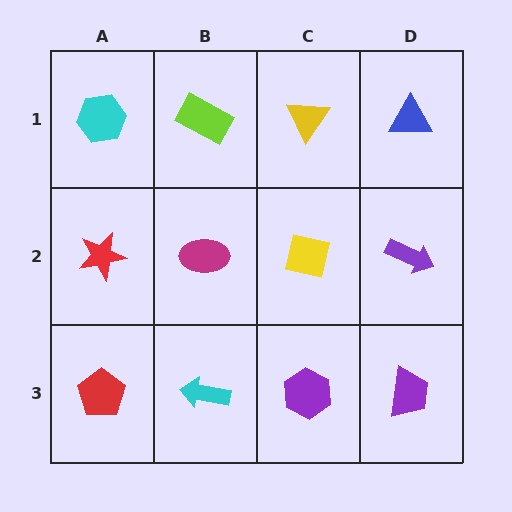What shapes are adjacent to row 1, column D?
A purple arrow (row 2, column D), a yellow triangle (row 1, column C).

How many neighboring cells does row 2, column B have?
4.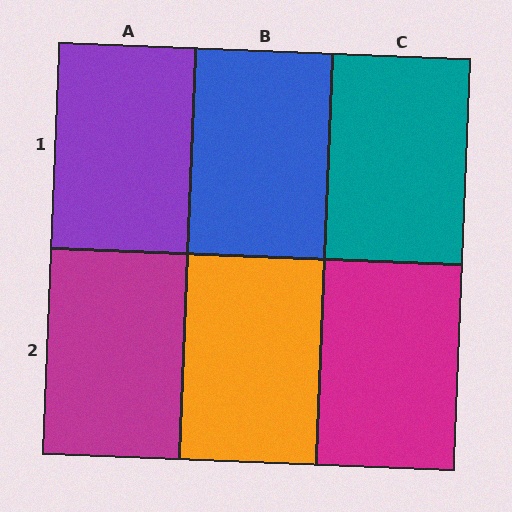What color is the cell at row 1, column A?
Purple.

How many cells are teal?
1 cell is teal.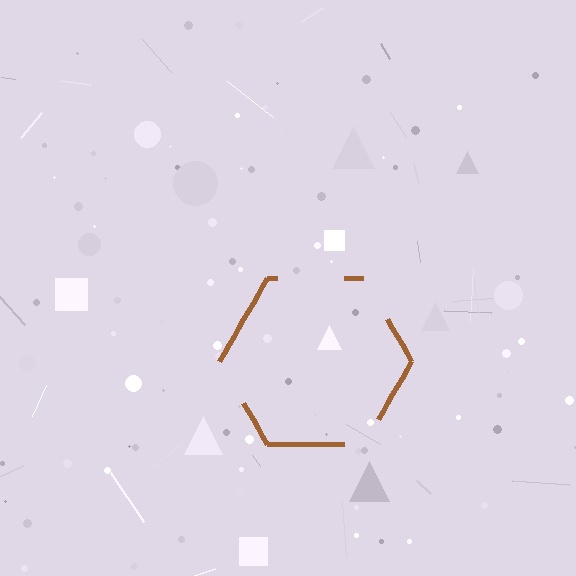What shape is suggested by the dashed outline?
The dashed outline suggests a hexagon.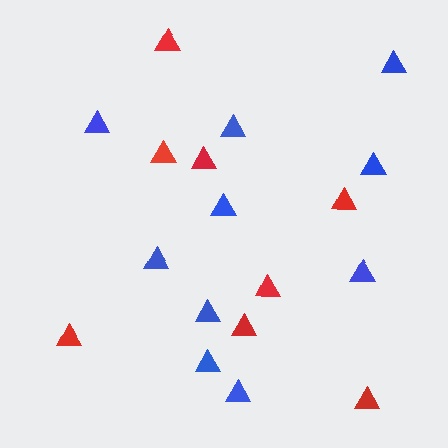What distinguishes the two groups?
There are 2 groups: one group of blue triangles (10) and one group of red triangles (8).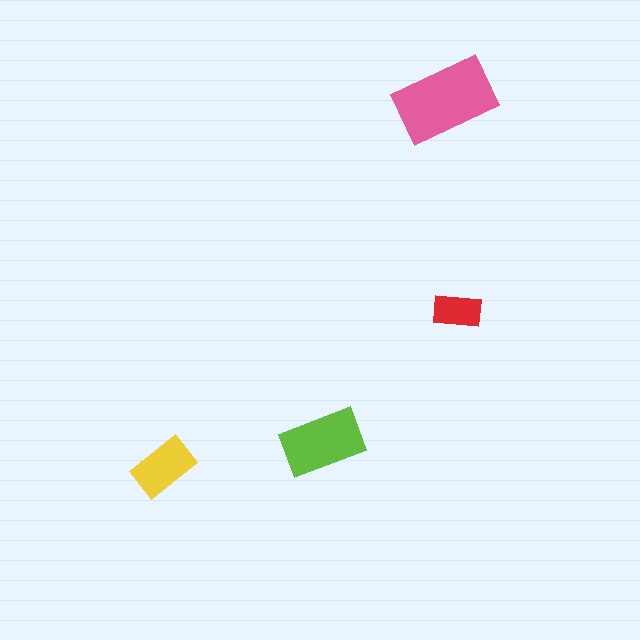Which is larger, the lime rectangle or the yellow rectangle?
The lime one.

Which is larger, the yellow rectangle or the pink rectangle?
The pink one.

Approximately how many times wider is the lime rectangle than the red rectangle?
About 1.5 times wider.